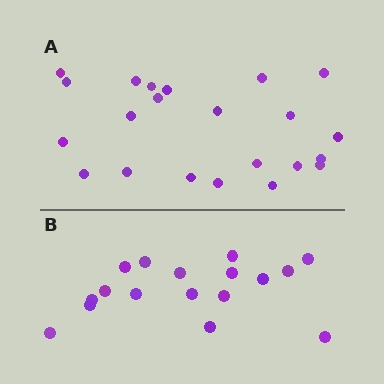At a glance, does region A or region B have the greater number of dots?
Region A (the top region) has more dots.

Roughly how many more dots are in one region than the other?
Region A has about 5 more dots than region B.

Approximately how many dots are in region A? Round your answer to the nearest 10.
About 20 dots. (The exact count is 22, which rounds to 20.)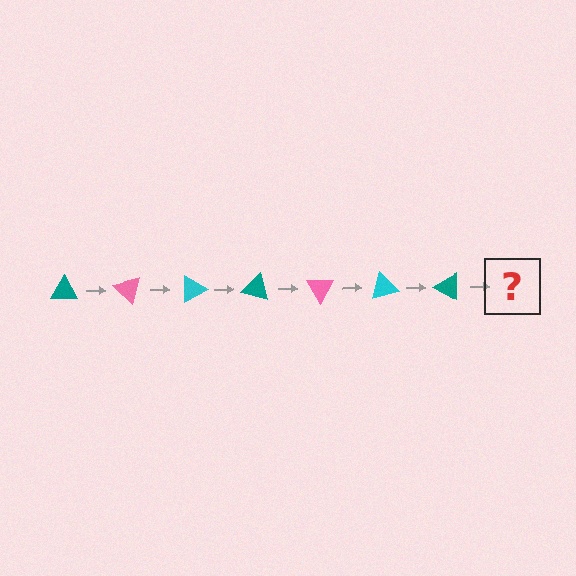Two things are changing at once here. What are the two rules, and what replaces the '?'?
The two rules are that it rotates 45 degrees each step and the color cycles through teal, pink, and cyan. The '?' should be a pink triangle, rotated 315 degrees from the start.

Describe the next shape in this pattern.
It should be a pink triangle, rotated 315 degrees from the start.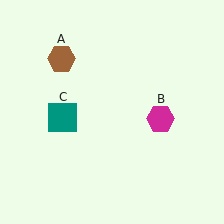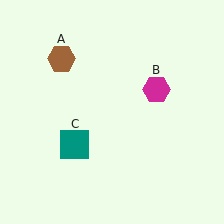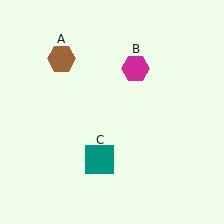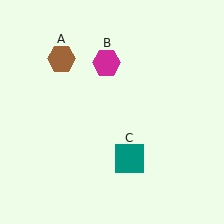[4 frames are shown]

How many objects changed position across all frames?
2 objects changed position: magenta hexagon (object B), teal square (object C).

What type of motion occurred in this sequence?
The magenta hexagon (object B), teal square (object C) rotated counterclockwise around the center of the scene.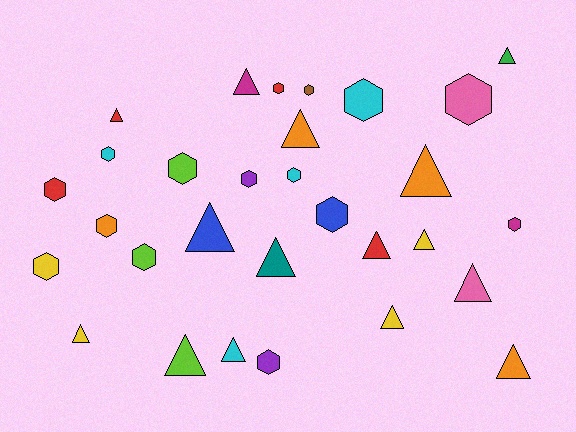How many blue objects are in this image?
There are 2 blue objects.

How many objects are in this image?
There are 30 objects.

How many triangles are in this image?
There are 15 triangles.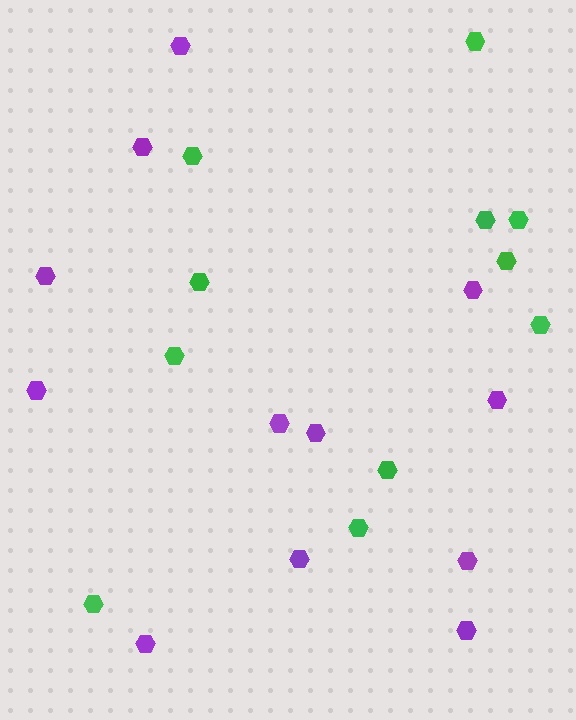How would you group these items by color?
There are 2 groups: one group of purple hexagons (12) and one group of green hexagons (11).